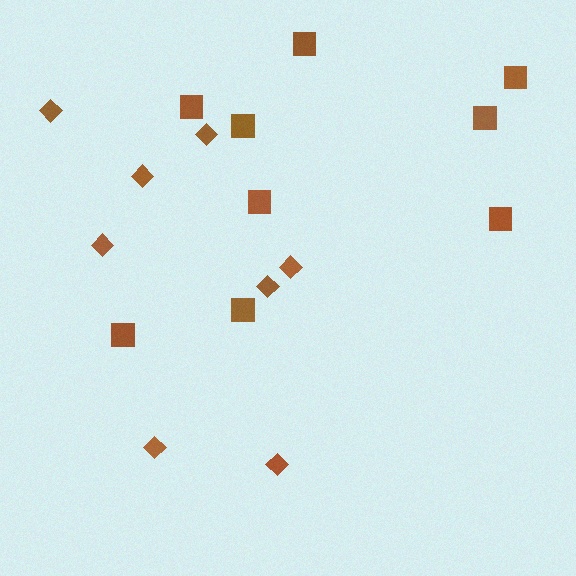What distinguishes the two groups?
There are 2 groups: one group of squares (9) and one group of diamonds (8).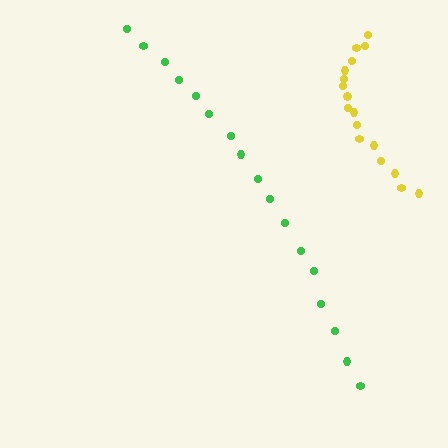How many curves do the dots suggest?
There are 2 distinct paths.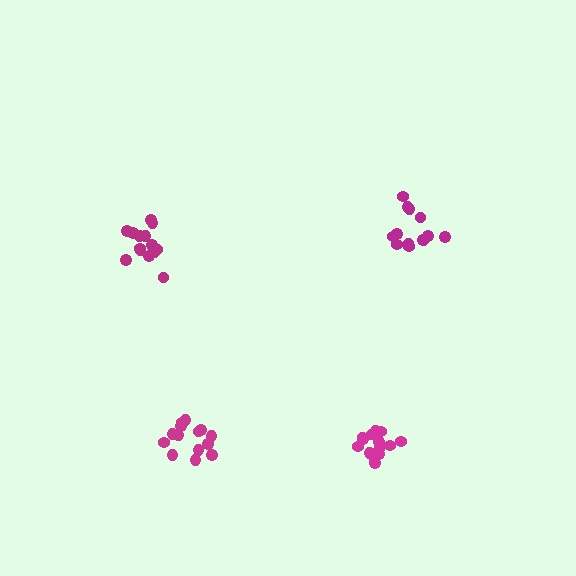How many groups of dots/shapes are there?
There are 4 groups.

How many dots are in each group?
Group 1: 16 dots, Group 2: 13 dots, Group 3: 14 dots, Group 4: 14 dots (57 total).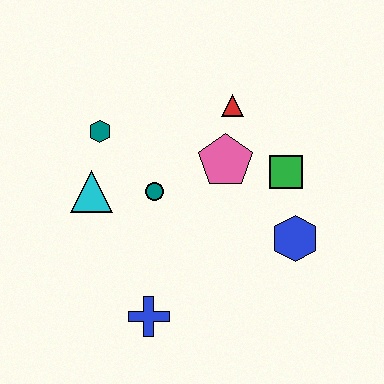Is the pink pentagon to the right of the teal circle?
Yes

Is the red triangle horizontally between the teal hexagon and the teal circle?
No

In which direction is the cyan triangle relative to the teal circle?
The cyan triangle is to the left of the teal circle.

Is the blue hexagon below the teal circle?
Yes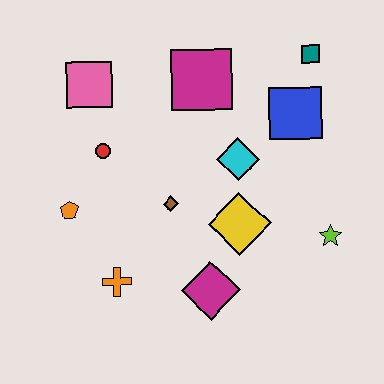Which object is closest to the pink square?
The red circle is closest to the pink square.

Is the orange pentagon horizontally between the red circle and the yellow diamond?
No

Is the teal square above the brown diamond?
Yes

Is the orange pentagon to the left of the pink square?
Yes